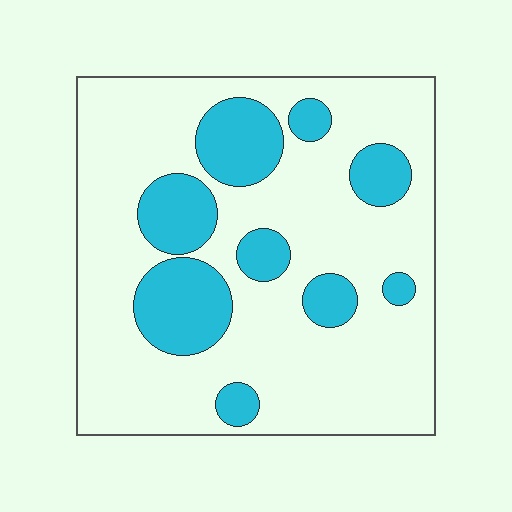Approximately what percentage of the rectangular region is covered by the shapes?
Approximately 25%.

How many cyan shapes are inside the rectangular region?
9.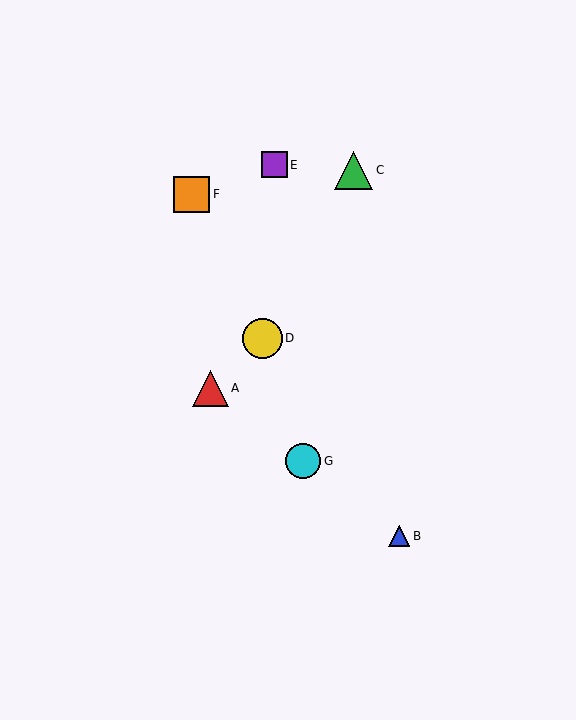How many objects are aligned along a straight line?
3 objects (A, B, G) are aligned along a straight line.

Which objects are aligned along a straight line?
Objects A, B, G are aligned along a straight line.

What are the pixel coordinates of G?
Object G is at (303, 461).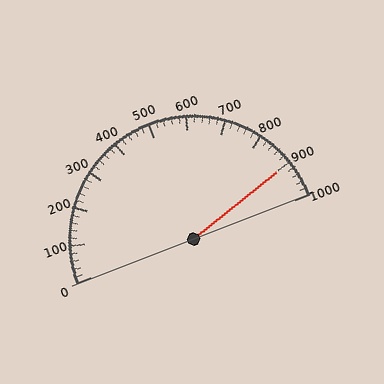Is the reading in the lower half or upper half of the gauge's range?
The reading is in the upper half of the range (0 to 1000).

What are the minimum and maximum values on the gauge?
The gauge ranges from 0 to 1000.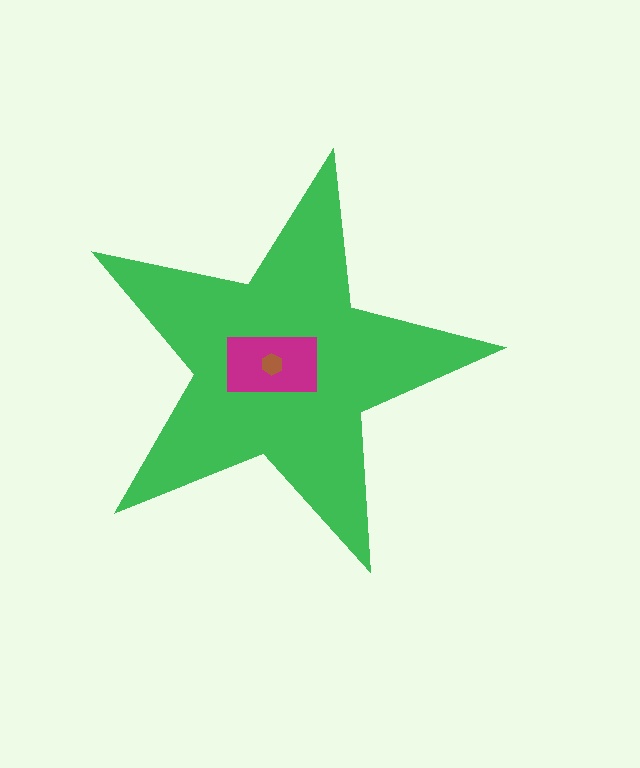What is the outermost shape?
The green star.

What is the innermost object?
The brown hexagon.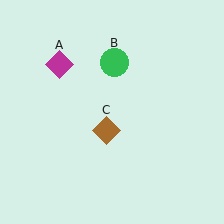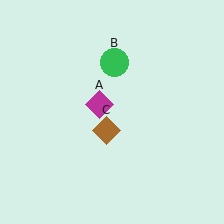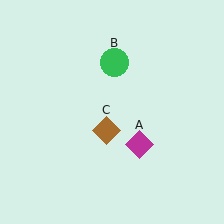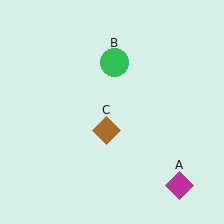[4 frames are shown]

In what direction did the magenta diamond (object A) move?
The magenta diamond (object A) moved down and to the right.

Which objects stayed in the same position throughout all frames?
Green circle (object B) and brown diamond (object C) remained stationary.